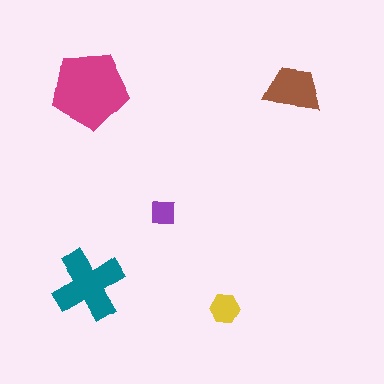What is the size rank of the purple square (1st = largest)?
5th.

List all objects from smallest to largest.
The purple square, the yellow hexagon, the brown trapezoid, the teal cross, the magenta pentagon.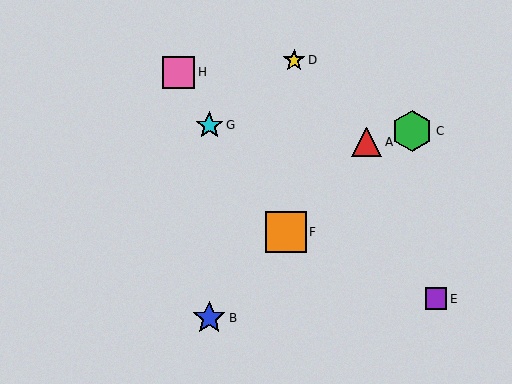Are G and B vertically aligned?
Yes, both are at x≈209.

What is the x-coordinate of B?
Object B is at x≈209.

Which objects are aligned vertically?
Objects B, G are aligned vertically.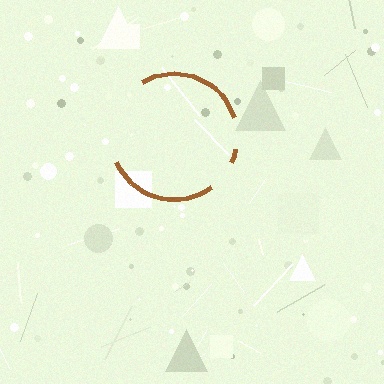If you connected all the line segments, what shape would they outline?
They would outline a circle.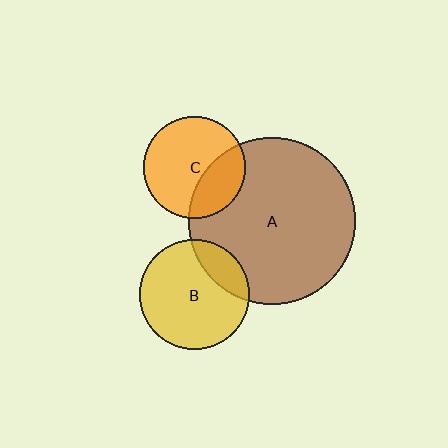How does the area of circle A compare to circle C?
Approximately 2.7 times.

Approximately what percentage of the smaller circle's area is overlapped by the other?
Approximately 30%.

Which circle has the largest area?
Circle A (brown).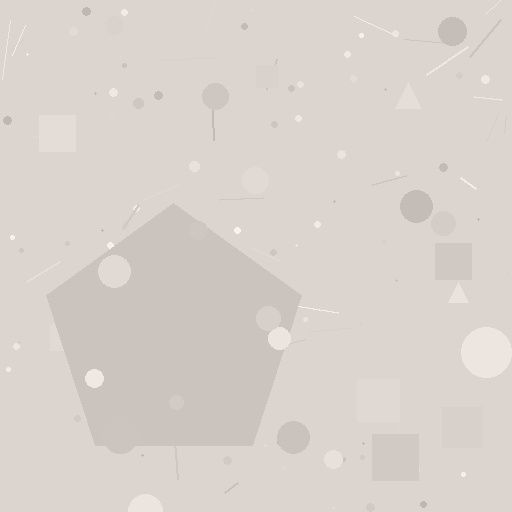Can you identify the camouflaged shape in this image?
The camouflaged shape is a pentagon.